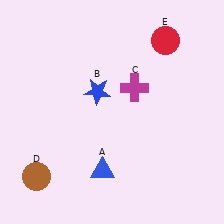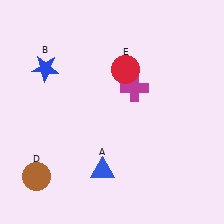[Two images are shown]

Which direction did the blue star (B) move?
The blue star (B) moved left.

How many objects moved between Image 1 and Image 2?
2 objects moved between the two images.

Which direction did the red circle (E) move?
The red circle (E) moved left.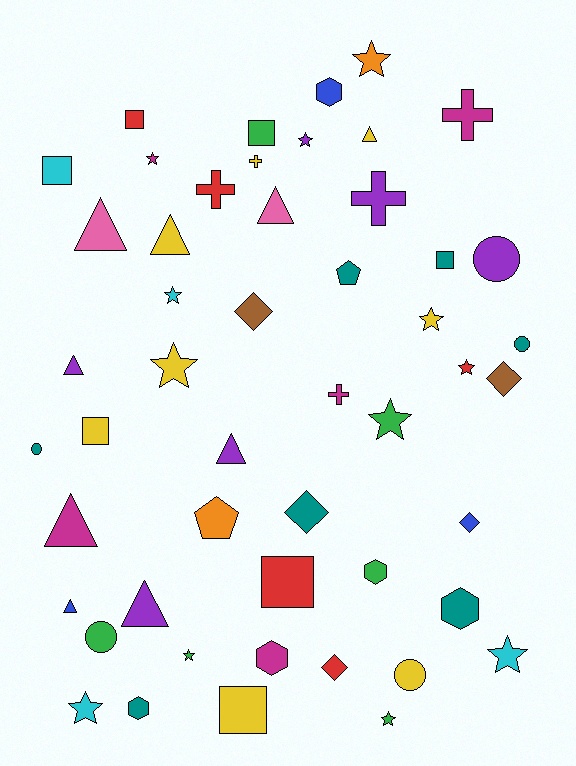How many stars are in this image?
There are 12 stars.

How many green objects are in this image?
There are 6 green objects.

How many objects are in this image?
There are 50 objects.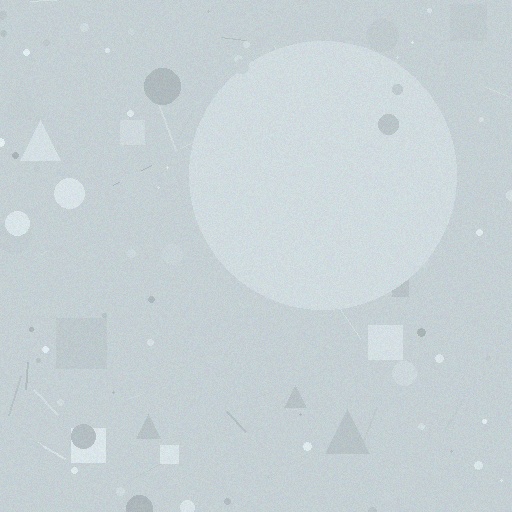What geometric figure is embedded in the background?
A circle is embedded in the background.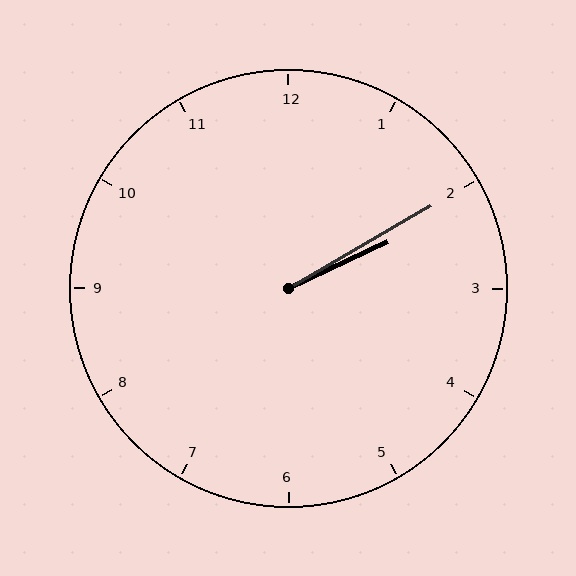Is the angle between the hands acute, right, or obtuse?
It is acute.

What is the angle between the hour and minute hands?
Approximately 5 degrees.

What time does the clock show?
2:10.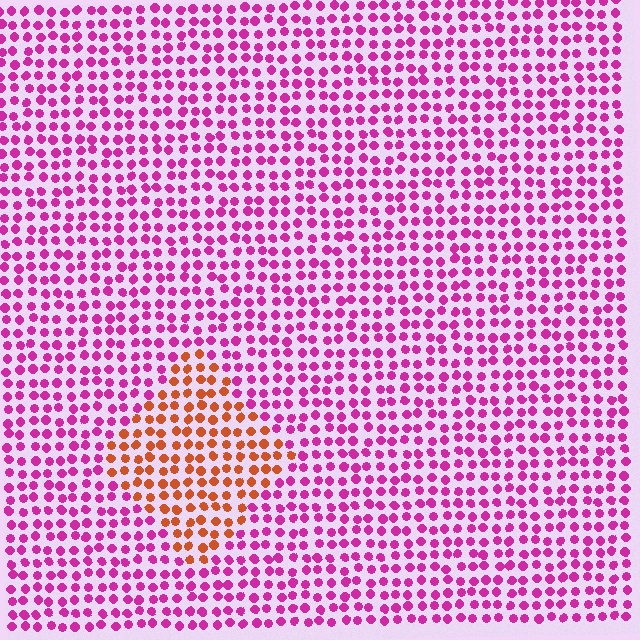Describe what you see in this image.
The image is filled with small magenta elements in a uniform arrangement. A diamond-shaped region is visible where the elements are tinted to a slightly different hue, forming a subtle color boundary.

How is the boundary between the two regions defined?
The boundary is defined purely by a slight shift in hue (about 60 degrees). Spacing, size, and orientation are identical on both sides.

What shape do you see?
I see a diamond.